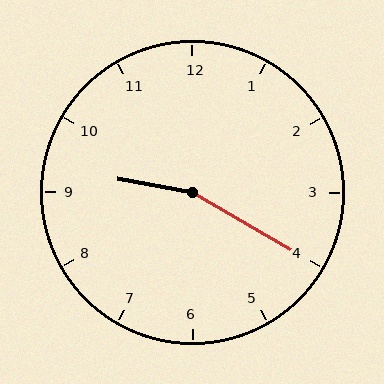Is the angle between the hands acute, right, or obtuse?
It is obtuse.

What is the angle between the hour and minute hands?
Approximately 160 degrees.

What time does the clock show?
9:20.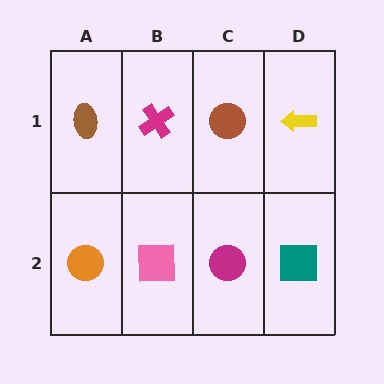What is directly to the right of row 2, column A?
A pink square.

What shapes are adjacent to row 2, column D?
A yellow arrow (row 1, column D), a magenta circle (row 2, column C).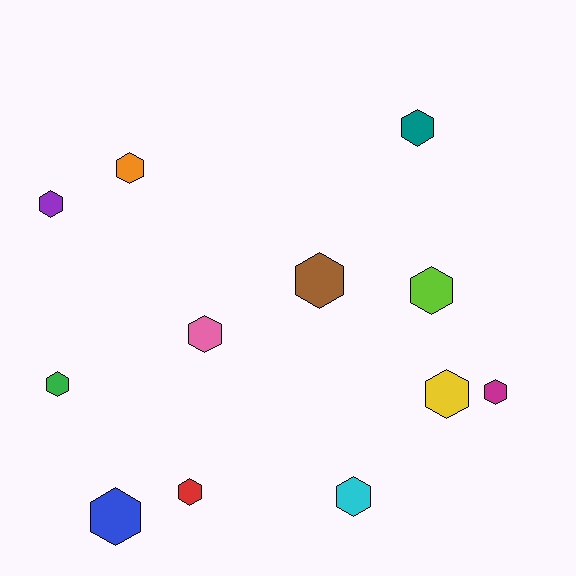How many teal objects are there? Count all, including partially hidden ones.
There is 1 teal object.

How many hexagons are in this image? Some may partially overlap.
There are 12 hexagons.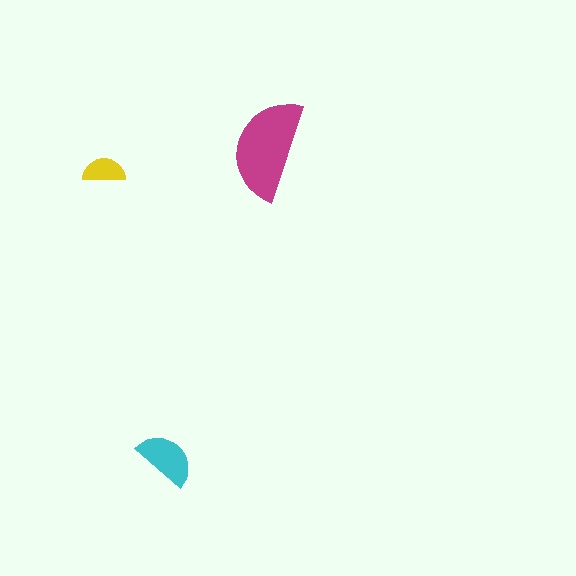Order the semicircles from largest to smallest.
the magenta one, the cyan one, the yellow one.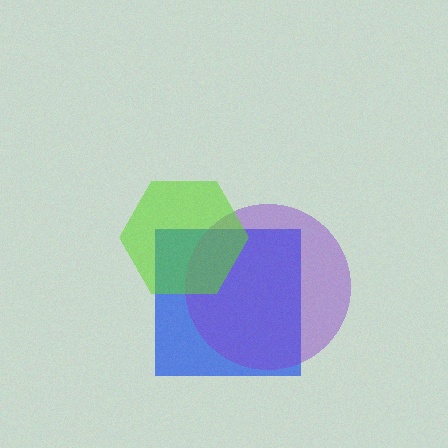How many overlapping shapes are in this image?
There are 3 overlapping shapes in the image.